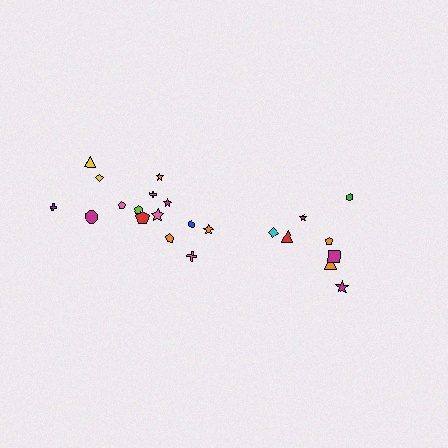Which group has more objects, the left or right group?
The left group.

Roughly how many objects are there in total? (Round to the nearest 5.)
Roughly 25 objects in total.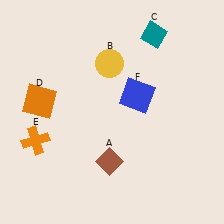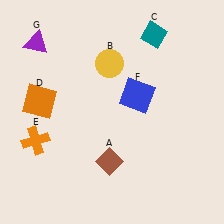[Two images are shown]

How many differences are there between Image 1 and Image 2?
There is 1 difference between the two images.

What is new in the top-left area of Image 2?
A purple triangle (G) was added in the top-left area of Image 2.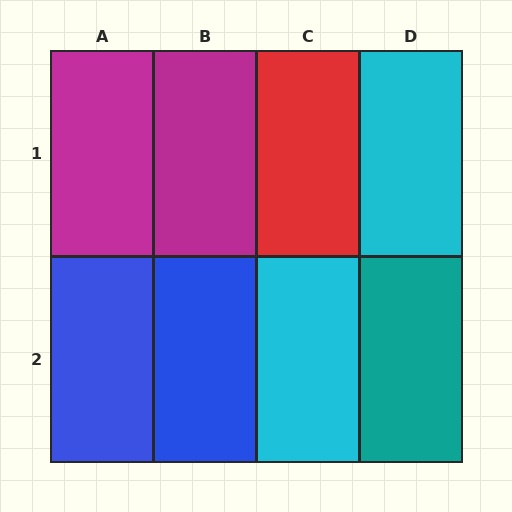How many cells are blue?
2 cells are blue.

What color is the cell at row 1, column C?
Red.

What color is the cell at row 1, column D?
Cyan.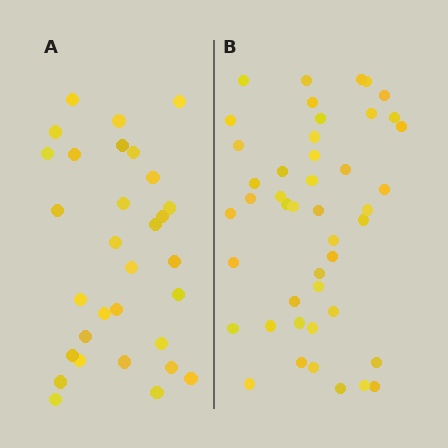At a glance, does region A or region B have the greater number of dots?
Region B (the right region) has more dots.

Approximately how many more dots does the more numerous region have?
Region B has approximately 15 more dots than region A.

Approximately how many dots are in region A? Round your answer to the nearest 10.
About 30 dots. (The exact count is 31, which rounds to 30.)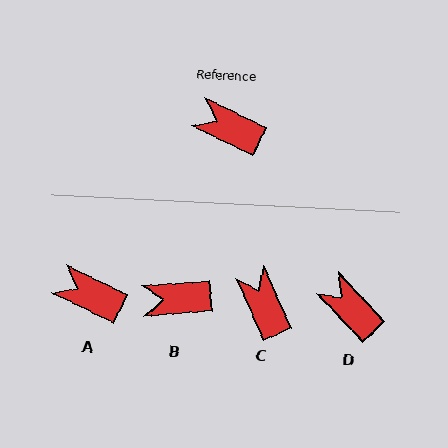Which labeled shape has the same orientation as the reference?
A.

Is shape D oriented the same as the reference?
No, it is off by about 21 degrees.